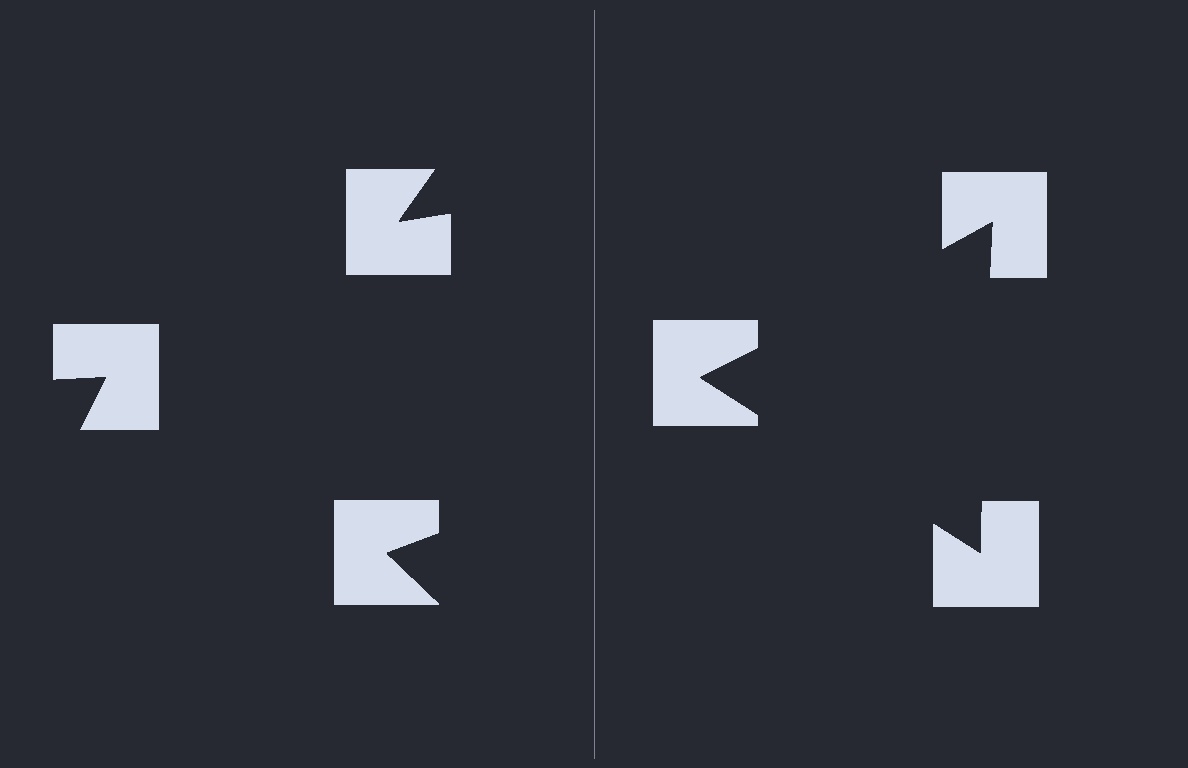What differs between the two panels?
The notched squares are positioned identically on both sides; only the wedge orientations differ. On the right they align to a triangle; on the left they are misaligned.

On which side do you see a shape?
An illusory triangle appears on the right side. On the left side the wedge cuts are rotated, so no coherent shape forms.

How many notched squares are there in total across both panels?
6 — 3 on each side.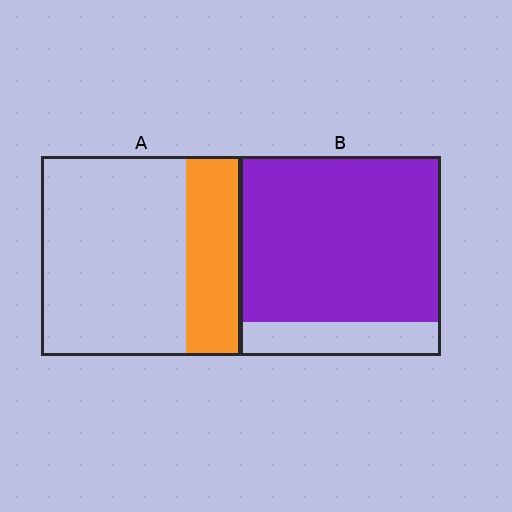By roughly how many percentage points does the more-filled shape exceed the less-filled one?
By roughly 55 percentage points (B over A).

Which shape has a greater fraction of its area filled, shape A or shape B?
Shape B.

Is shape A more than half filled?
No.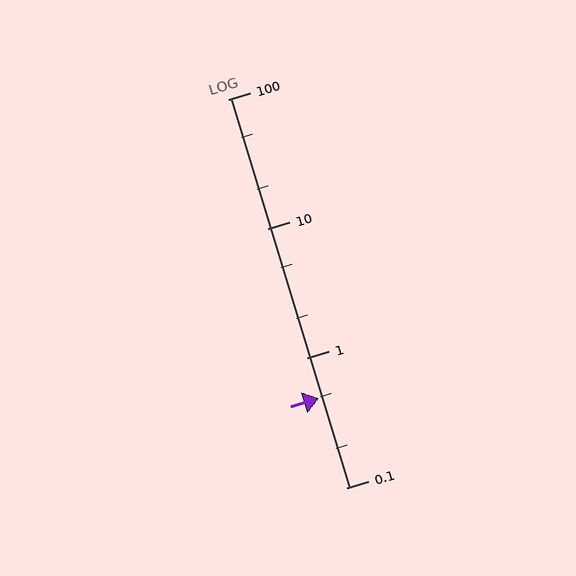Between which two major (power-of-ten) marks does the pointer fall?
The pointer is between 0.1 and 1.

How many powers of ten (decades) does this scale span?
The scale spans 3 decades, from 0.1 to 100.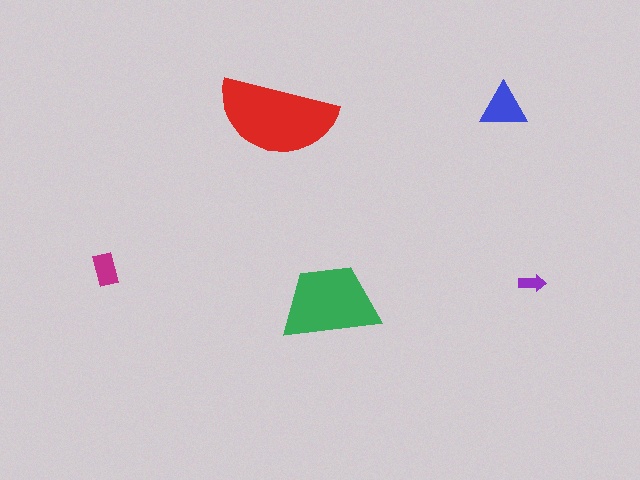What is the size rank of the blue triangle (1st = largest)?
3rd.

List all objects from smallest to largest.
The purple arrow, the magenta rectangle, the blue triangle, the green trapezoid, the red semicircle.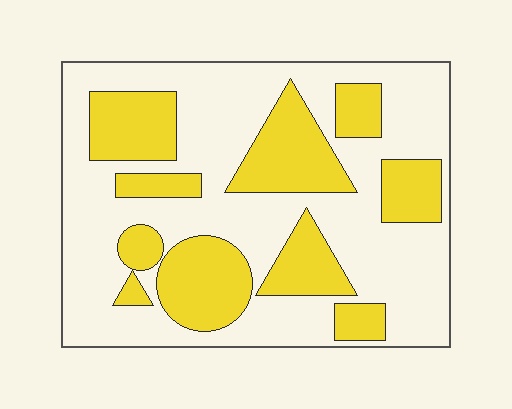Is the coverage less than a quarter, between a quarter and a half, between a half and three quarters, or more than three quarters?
Between a quarter and a half.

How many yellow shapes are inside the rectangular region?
10.